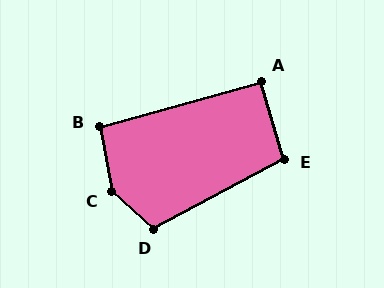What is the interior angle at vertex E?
Approximately 102 degrees (obtuse).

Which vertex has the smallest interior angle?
A, at approximately 91 degrees.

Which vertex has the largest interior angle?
C, at approximately 142 degrees.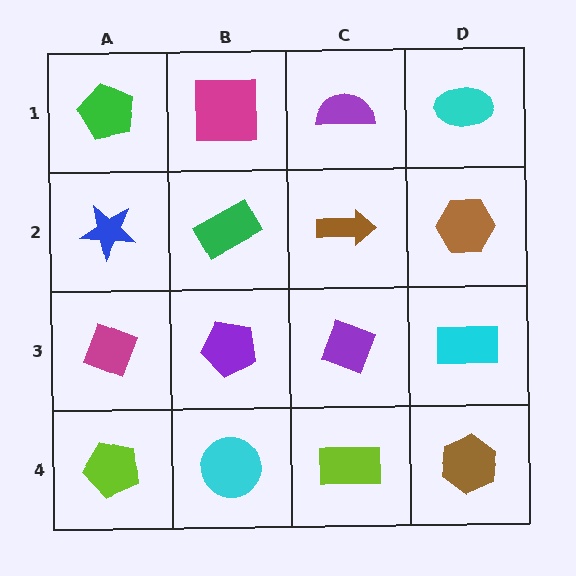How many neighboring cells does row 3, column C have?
4.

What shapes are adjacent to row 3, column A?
A blue star (row 2, column A), a lime pentagon (row 4, column A), a purple pentagon (row 3, column B).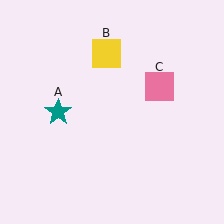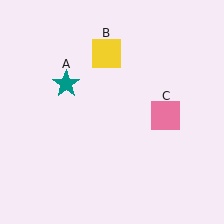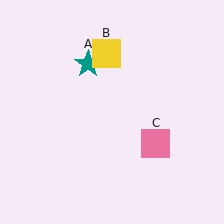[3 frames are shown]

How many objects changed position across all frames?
2 objects changed position: teal star (object A), pink square (object C).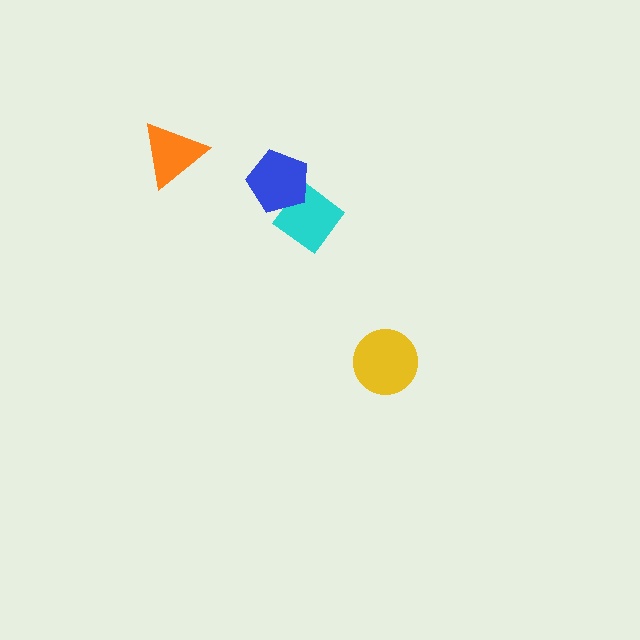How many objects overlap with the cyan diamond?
1 object overlaps with the cyan diamond.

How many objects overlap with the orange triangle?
0 objects overlap with the orange triangle.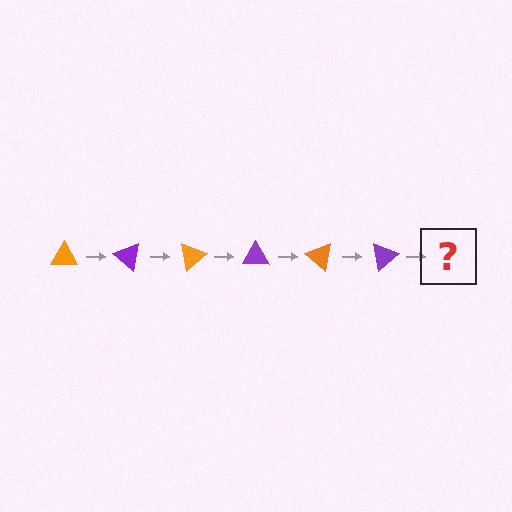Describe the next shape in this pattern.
It should be an orange triangle, rotated 240 degrees from the start.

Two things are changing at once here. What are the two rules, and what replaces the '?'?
The two rules are that it rotates 40 degrees each step and the color cycles through orange and purple. The '?' should be an orange triangle, rotated 240 degrees from the start.